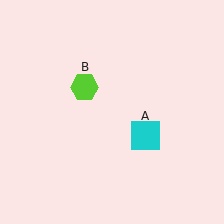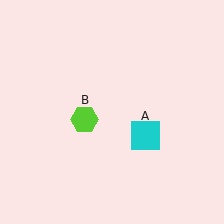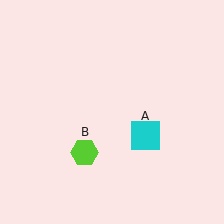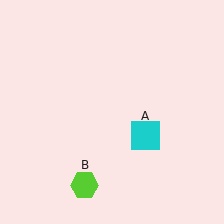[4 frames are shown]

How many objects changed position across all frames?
1 object changed position: lime hexagon (object B).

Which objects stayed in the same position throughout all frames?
Cyan square (object A) remained stationary.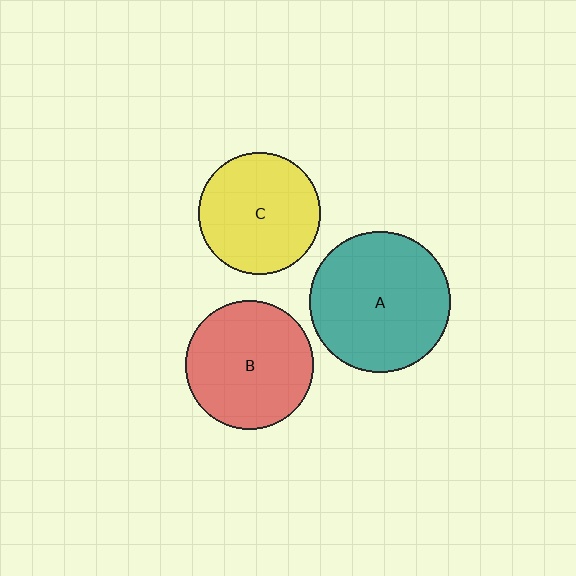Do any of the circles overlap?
No, none of the circles overlap.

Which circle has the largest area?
Circle A (teal).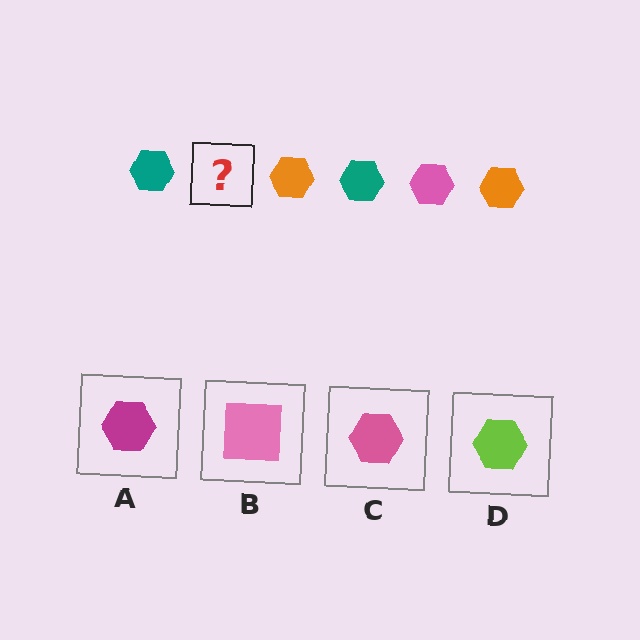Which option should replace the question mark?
Option C.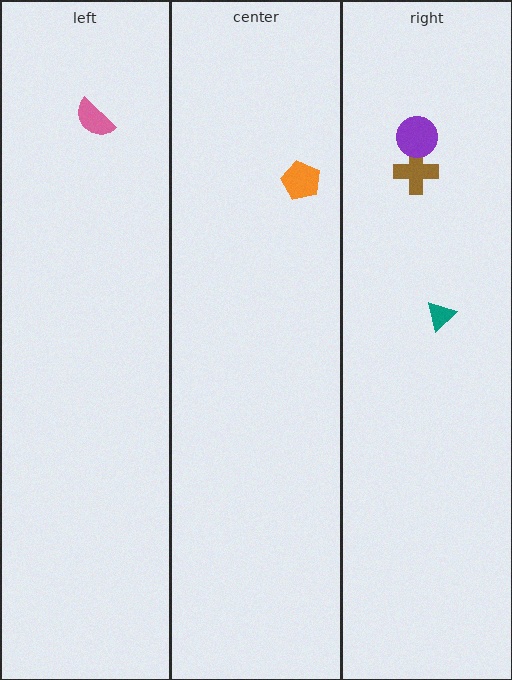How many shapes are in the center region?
1.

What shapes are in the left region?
The pink semicircle.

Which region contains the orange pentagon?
The center region.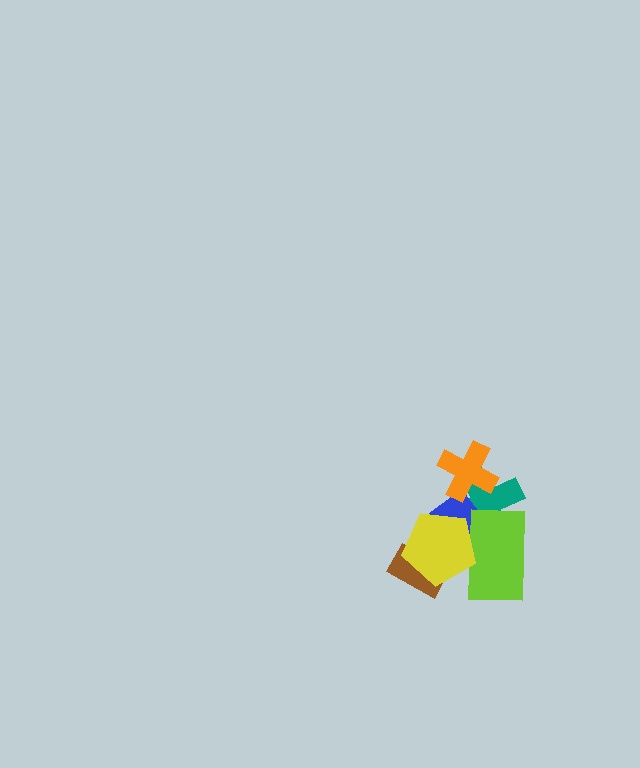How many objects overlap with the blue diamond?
4 objects overlap with the blue diamond.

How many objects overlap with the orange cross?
2 objects overlap with the orange cross.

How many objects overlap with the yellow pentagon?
4 objects overlap with the yellow pentagon.